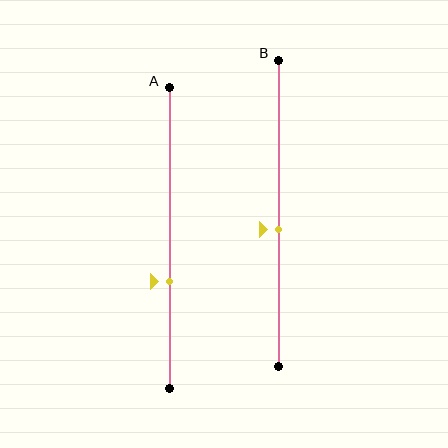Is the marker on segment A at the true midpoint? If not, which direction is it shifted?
No, the marker on segment A is shifted downward by about 15% of the segment length.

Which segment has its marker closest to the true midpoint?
Segment B has its marker closest to the true midpoint.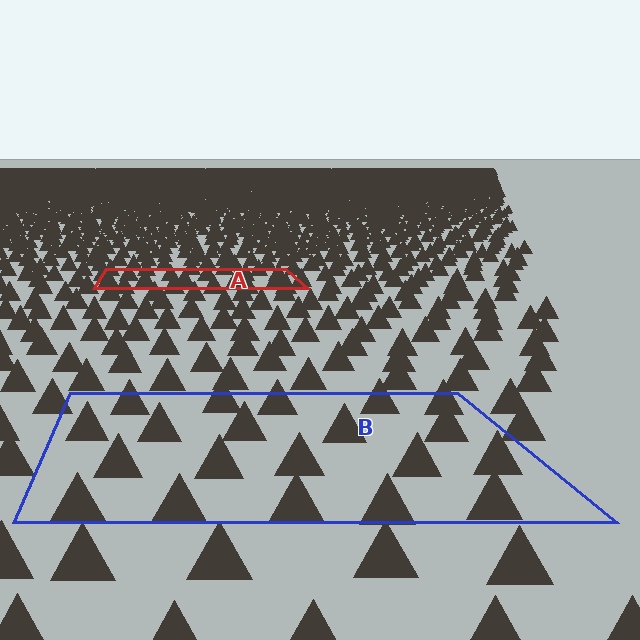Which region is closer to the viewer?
Region B is closer. The texture elements there are larger and more spread out.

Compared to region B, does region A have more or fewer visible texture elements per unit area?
Region A has more texture elements per unit area — they are packed more densely because it is farther away.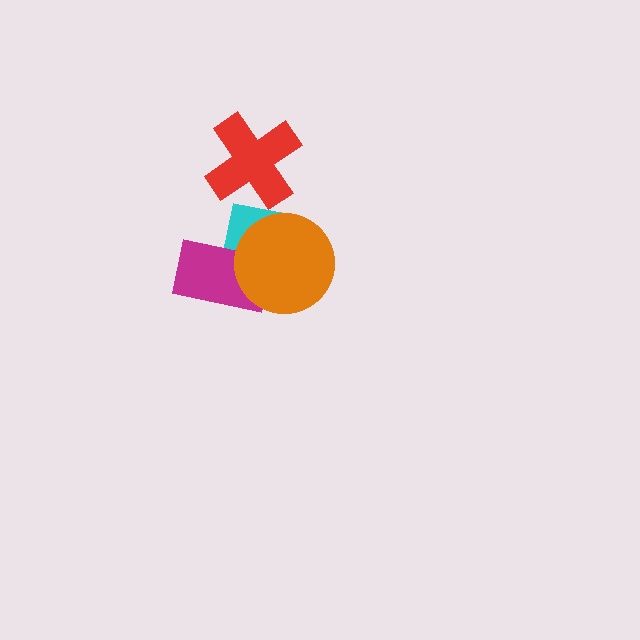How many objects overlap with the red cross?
0 objects overlap with the red cross.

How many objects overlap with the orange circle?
2 objects overlap with the orange circle.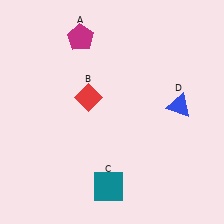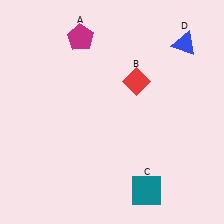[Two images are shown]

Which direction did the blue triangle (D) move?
The blue triangle (D) moved up.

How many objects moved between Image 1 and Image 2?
3 objects moved between the two images.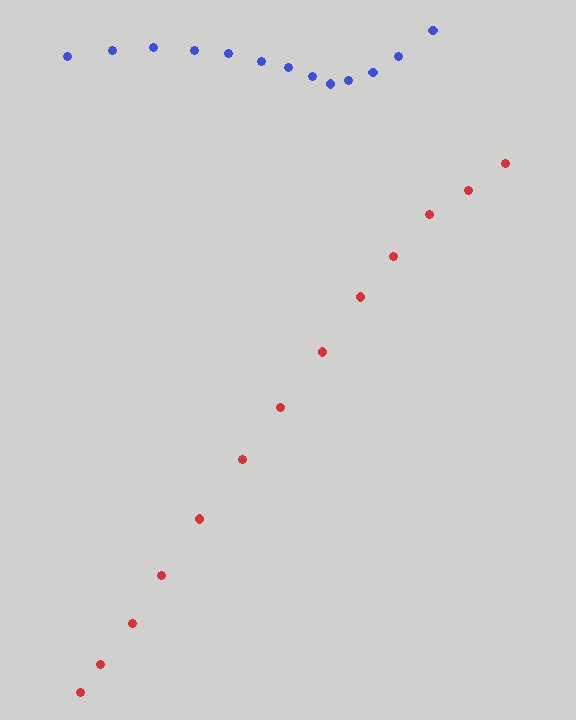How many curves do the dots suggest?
There are 2 distinct paths.